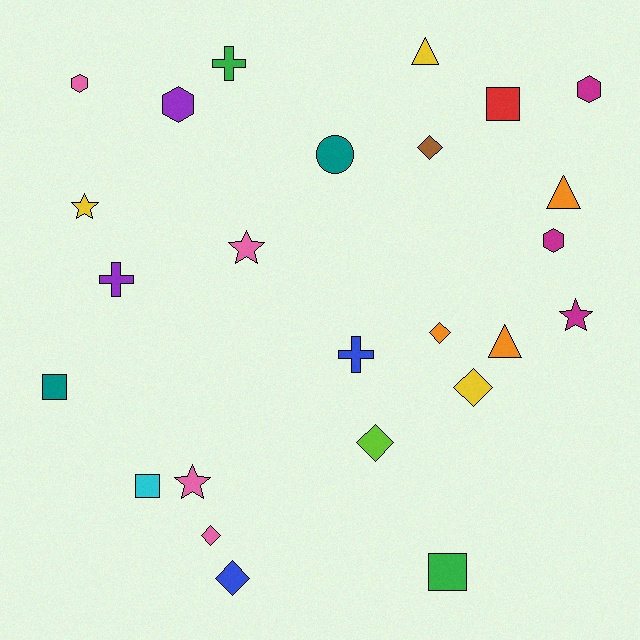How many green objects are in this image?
There are 2 green objects.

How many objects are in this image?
There are 25 objects.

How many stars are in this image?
There are 4 stars.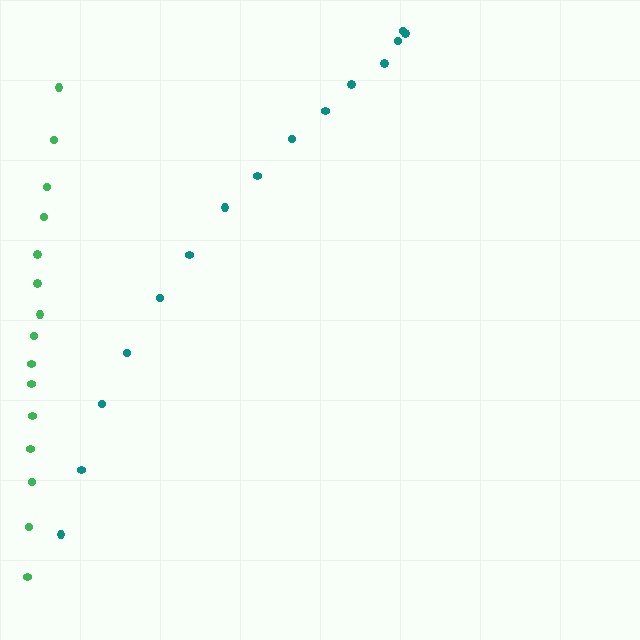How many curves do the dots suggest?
There are 2 distinct paths.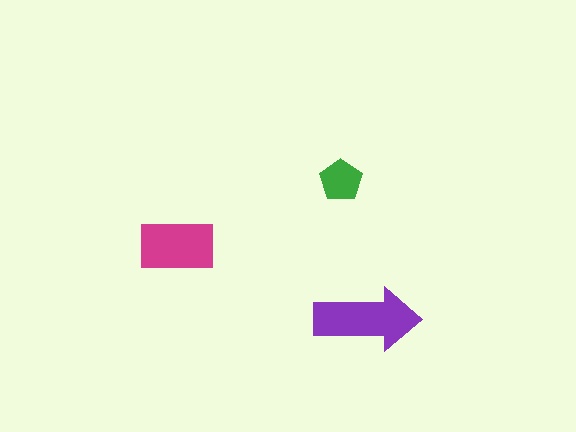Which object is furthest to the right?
The purple arrow is rightmost.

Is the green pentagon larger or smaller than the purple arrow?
Smaller.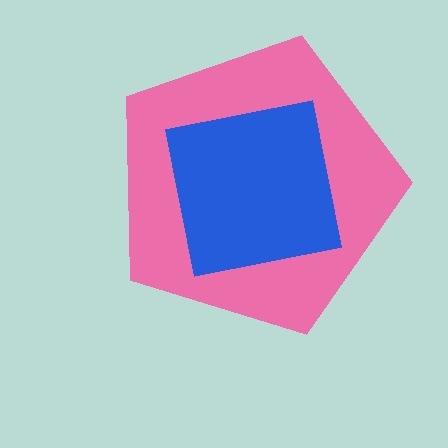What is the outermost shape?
The pink pentagon.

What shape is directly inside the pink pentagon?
The blue square.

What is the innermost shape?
The blue square.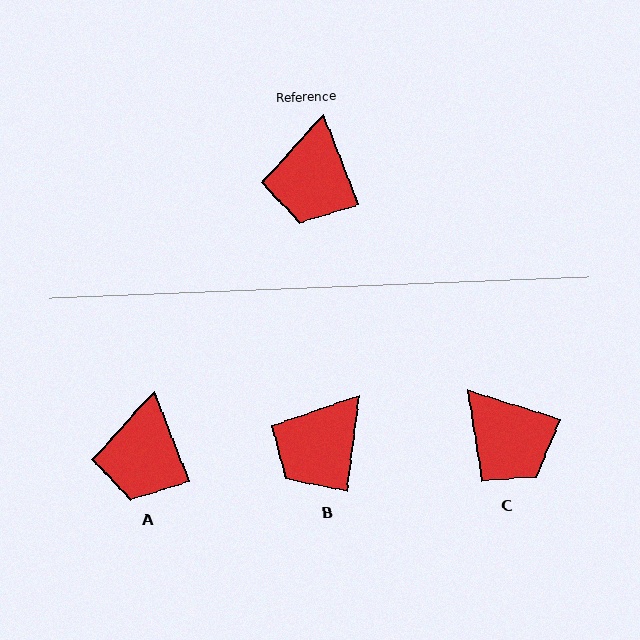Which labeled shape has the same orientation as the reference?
A.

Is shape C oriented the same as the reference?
No, it is off by about 51 degrees.